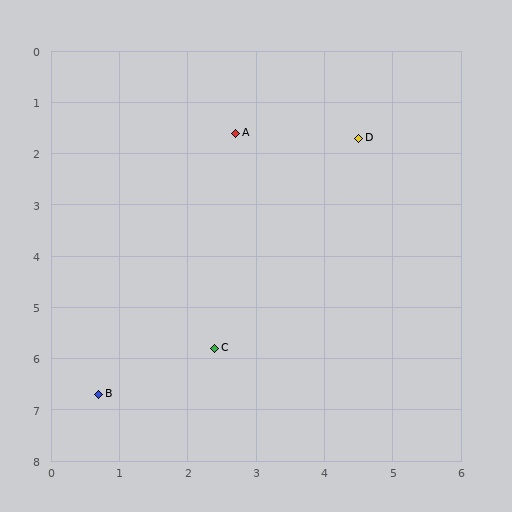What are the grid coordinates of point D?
Point D is at approximately (4.5, 1.7).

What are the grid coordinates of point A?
Point A is at approximately (2.7, 1.6).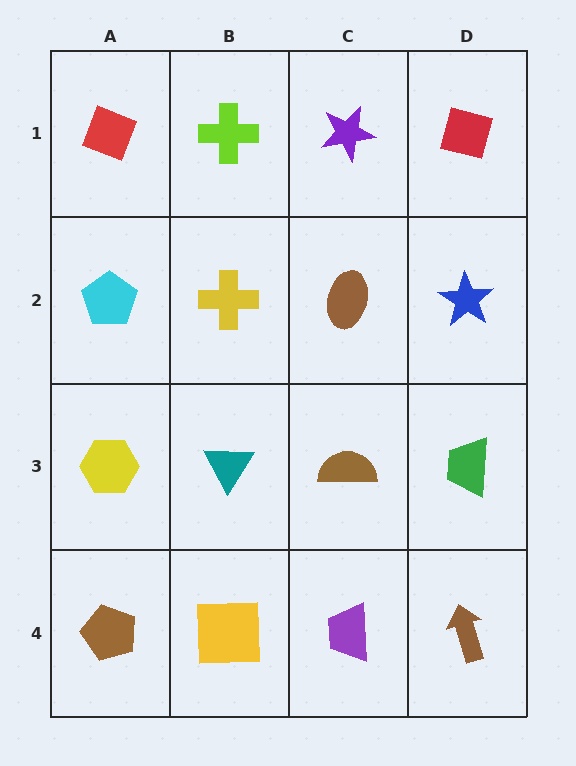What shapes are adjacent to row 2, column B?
A lime cross (row 1, column B), a teal triangle (row 3, column B), a cyan pentagon (row 2, column A), a brown ellipse (row 2, column C).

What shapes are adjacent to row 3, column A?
A cyan pentagon (row 2, column A), a brown pentagon (row 4, column A), a teal triangle (row 3, column B).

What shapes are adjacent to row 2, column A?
A red diamond (row 1, column A), a yellow hexagon (row 3, column A), a yellow cross (row 2, column B).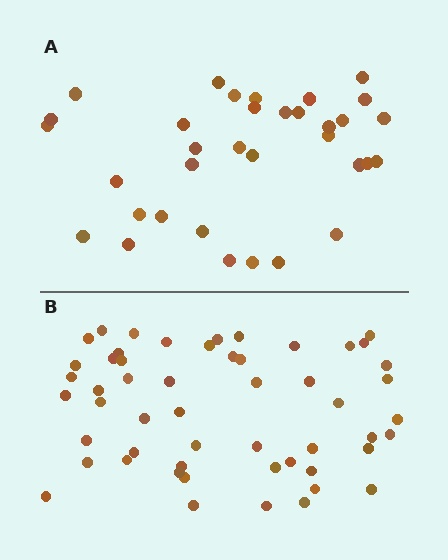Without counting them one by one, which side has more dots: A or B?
Region B (the bottom region) has more dots.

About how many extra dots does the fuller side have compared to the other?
Region B has approximately 20 more dots than region A.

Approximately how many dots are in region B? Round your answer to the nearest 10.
About 50 dots. (The exact count is 53, which rounds to 50.)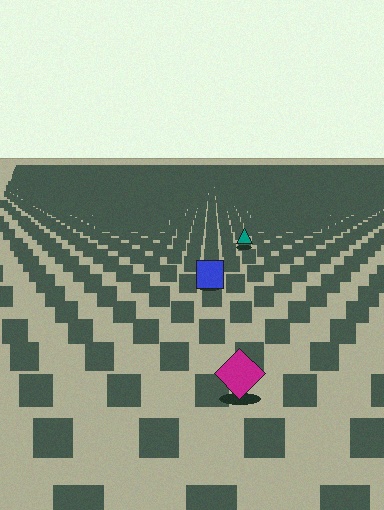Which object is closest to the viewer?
The magenta diamond is closest. The texture marks near it are larger and more spread out.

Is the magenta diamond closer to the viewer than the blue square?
Yes. The magenta diamond is closer — you can tell from the texture gradient: the ground texture is coarser near it.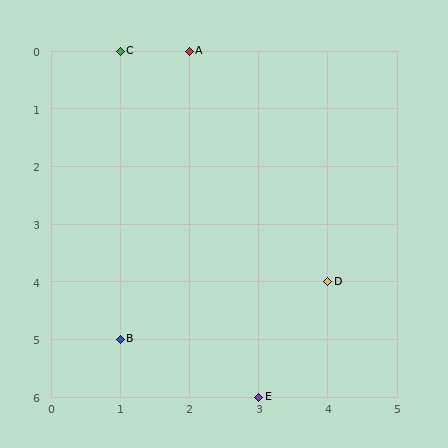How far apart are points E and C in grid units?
Points E and C are 2 columns and 6 rows apart (about 6.3 grid units diagonally).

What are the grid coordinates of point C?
Point C is at grid coordinates (1, 0).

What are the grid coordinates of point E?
Point E is at grid coordinates (3, 6).